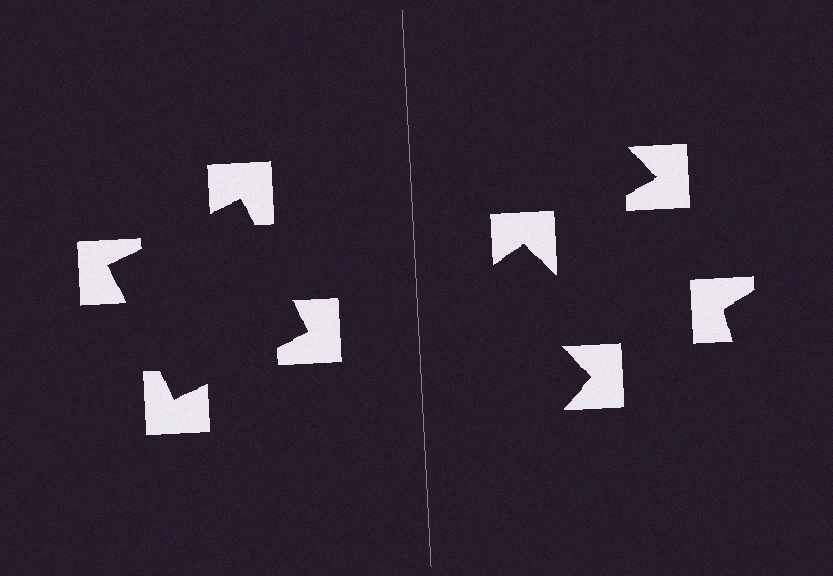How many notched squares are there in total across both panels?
8 — 4 on each side.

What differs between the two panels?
The notched squares are positioned identically on both sides; only the wedge orientations differ. On the left they align to a square; on the right they are misaligned.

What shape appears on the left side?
An illusory square.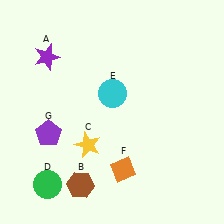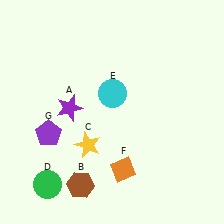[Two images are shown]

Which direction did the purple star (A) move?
The purple star (A) moved down.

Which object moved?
The purple star (A) moved down.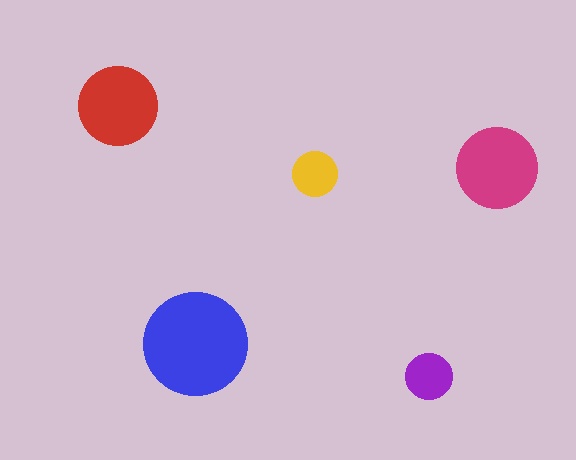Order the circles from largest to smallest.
the blue one, the magenta one, the red one, the purple one, the yellow one.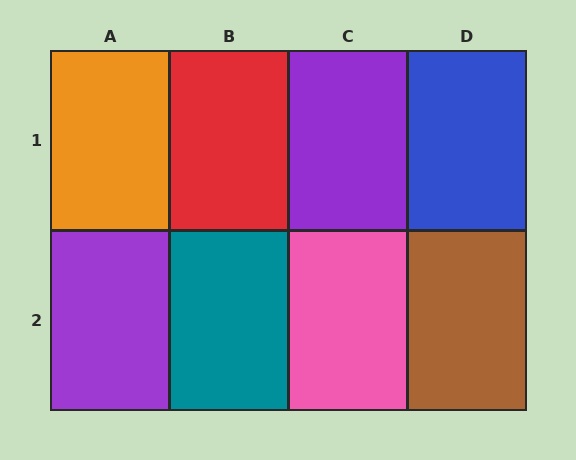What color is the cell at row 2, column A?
Purple.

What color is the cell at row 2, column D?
Brown.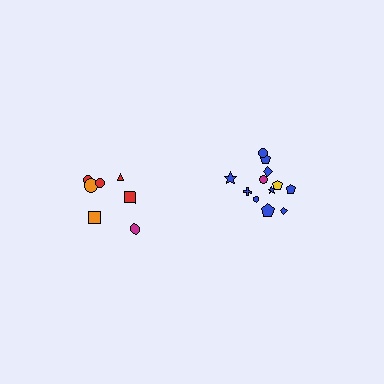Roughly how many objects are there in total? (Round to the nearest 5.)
Roughly 20 objects in total.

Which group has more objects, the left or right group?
The right group.